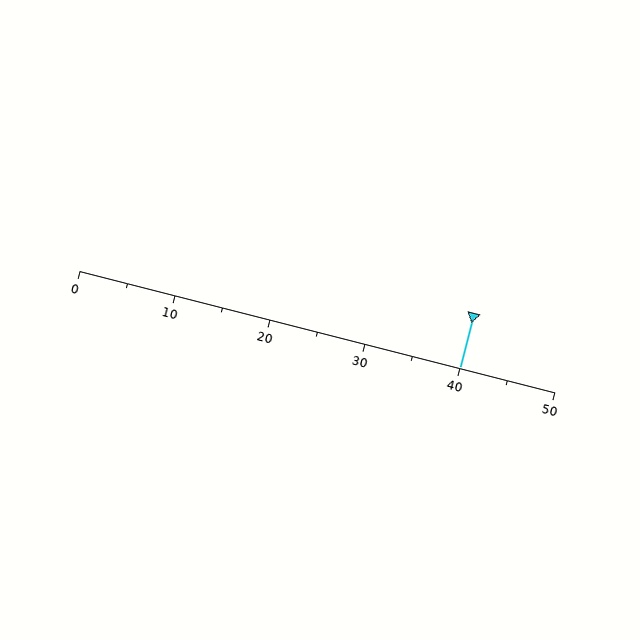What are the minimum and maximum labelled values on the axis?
The axis runs from 0 to 50.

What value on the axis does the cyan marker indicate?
The marker indicates approximately 40.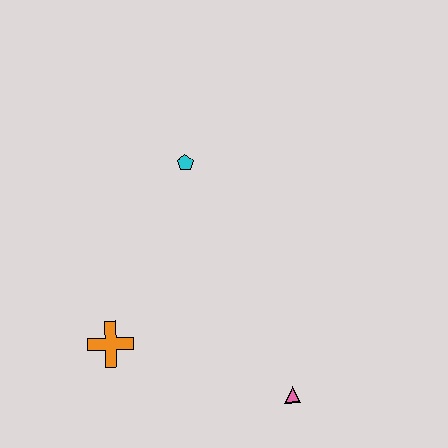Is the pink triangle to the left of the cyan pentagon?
No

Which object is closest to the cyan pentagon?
The orange cross is closest to the cyan pentagon.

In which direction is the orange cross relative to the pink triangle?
The orange cross is to the left of the pink triangle.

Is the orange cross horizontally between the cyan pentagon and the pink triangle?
No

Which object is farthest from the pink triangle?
The cyan pentagon is farthest from the pink triangle.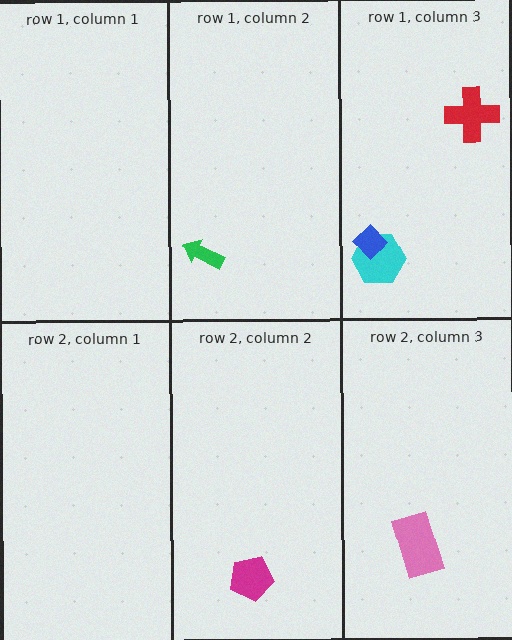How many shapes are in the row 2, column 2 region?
1.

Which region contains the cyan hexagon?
The row 1, column 3 region.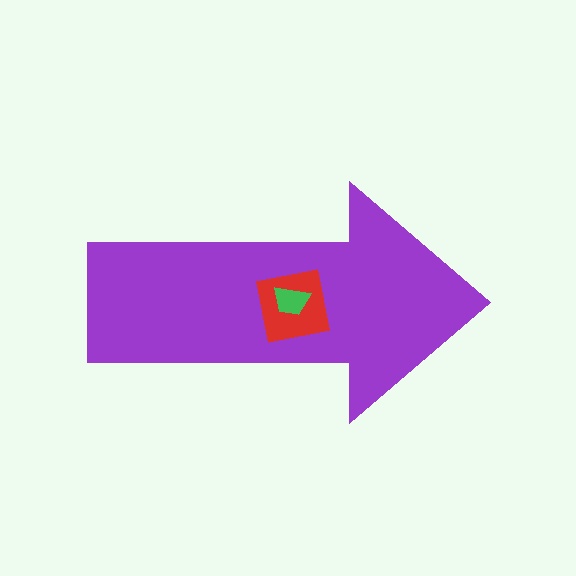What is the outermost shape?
The purple arrow.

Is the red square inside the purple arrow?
Yes.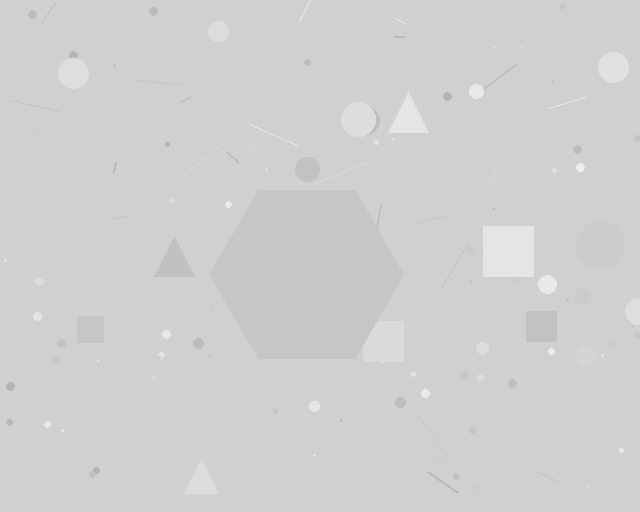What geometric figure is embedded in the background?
A hexagon is embedded in the background.